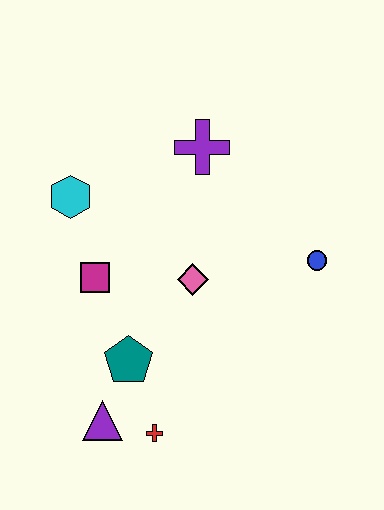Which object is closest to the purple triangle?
The red cross is closest to the purple triangle.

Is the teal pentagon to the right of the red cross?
No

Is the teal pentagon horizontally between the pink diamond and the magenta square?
Yes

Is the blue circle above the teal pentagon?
Yes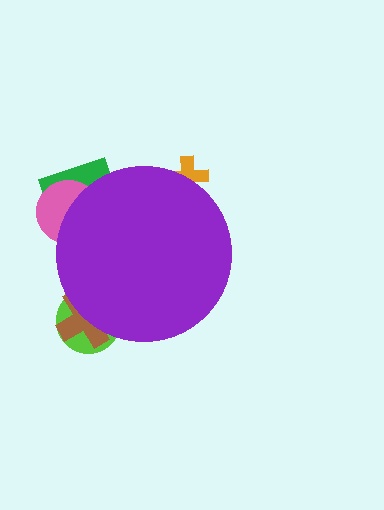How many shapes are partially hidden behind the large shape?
5 shapes are partially hidden.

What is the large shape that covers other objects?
A purple circle.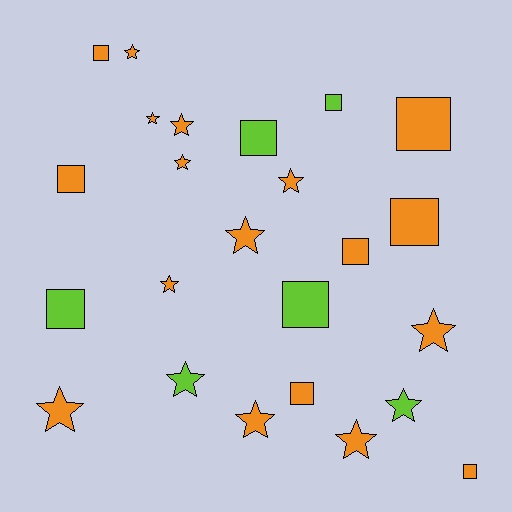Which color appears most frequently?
Orange, with 18 objects.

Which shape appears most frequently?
Star, with 13 objects.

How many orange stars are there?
There are 11 orange stars.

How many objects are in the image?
There are 24 objects.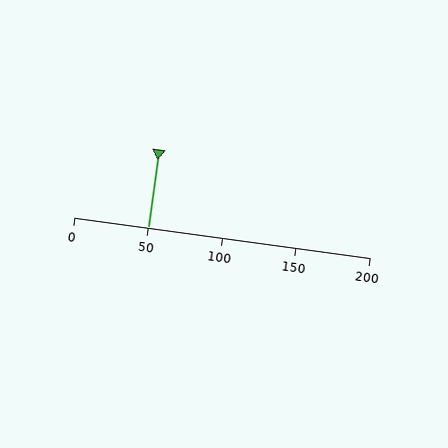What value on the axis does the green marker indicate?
The marker indicates approximately 50.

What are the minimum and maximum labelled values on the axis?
The axis runs from 0 to 200.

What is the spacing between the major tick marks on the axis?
The major ticks are spaced 50 apart.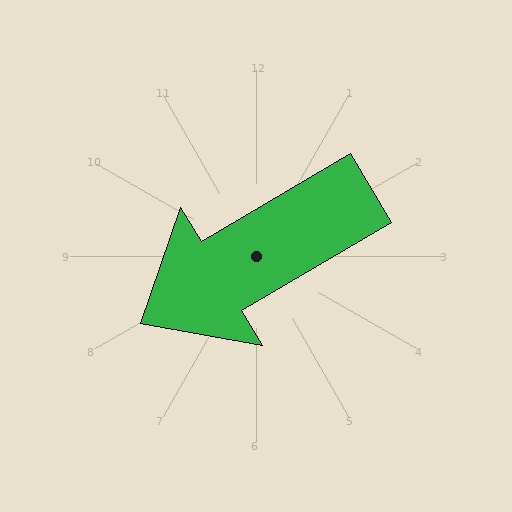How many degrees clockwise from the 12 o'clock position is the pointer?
Approximately 239 degrees.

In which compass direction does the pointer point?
Southwest.